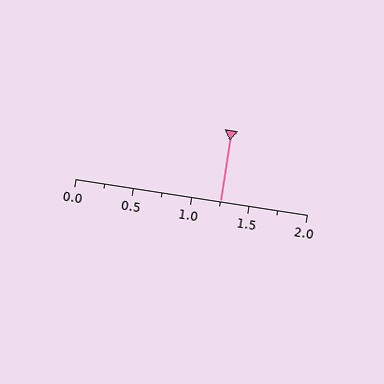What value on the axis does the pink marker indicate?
The marker indicates approximately 1.25.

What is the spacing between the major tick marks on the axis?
The major ticks are spaced 0.5 apart.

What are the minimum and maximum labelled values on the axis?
The axis runs from 0.0 to 2.0.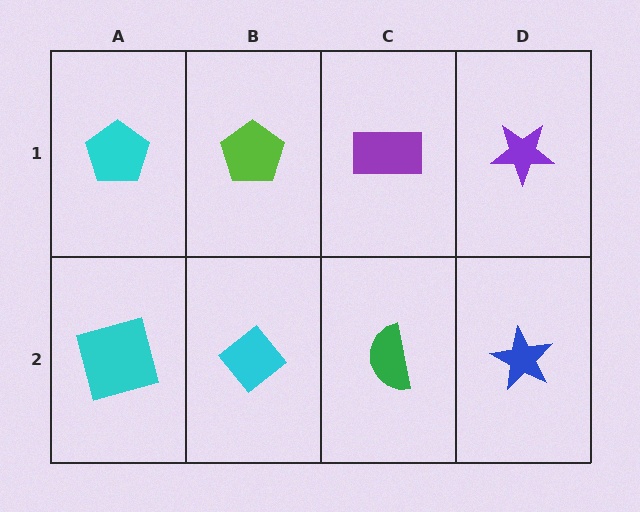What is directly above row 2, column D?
A purple star.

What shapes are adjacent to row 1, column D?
A blue star (row 2, column D), a purple rectangle (row 1, column C).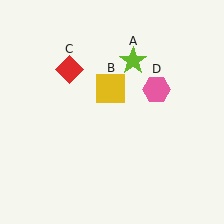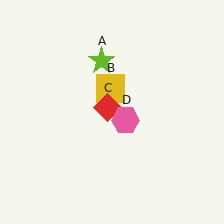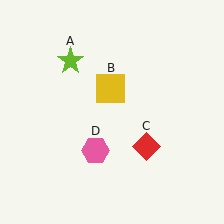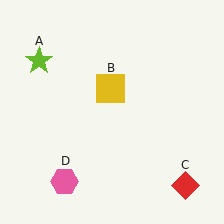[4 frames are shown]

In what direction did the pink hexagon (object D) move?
The pink hexagon (object D) moved down and to the left.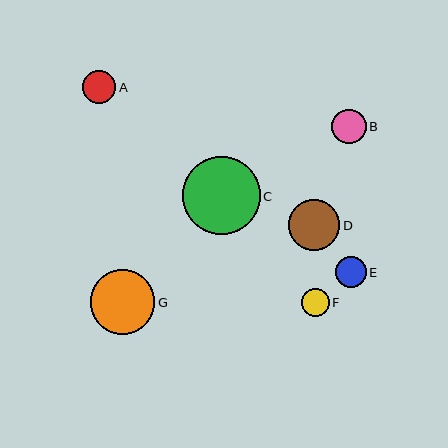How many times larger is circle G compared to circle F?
Circle G is approximately 2.3 times the size of circle F.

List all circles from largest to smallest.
From largest to smallest: C, G, D, B, A, E, F.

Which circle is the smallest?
Circle F is the smallest with a size of approximately 28 pixels.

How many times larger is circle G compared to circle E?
Circle G is approximately 2.1 times the size of circle E.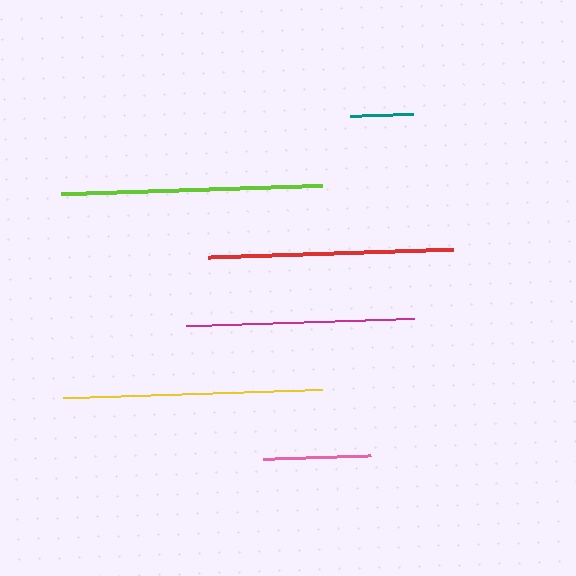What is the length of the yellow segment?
The yellow segment is approximately 259 pixels long.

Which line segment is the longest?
The lime line is the longest at approximately 261 pixels.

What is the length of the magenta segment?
The magenta segment is approximately 227 pixels long.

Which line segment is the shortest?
The teal line is the shortest at approximately 63 pixels.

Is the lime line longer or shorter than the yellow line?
The lime line is longer than the yellow line.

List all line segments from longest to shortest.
From longest to shortest: lime, yellow, red, magenta, pink, teal.